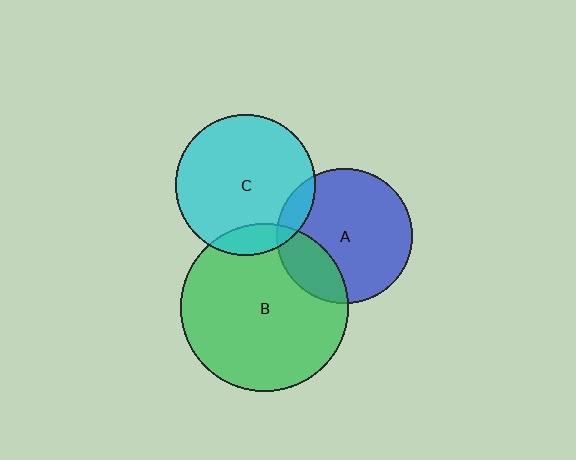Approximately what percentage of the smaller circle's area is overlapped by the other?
Approximately 10%.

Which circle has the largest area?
Circle B (green).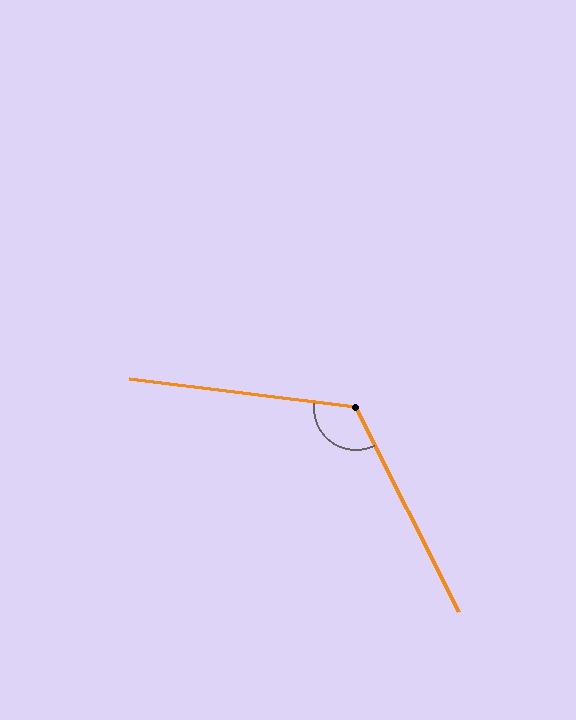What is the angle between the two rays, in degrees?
Approximately 124 degrees.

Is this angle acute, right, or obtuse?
It is obtuse.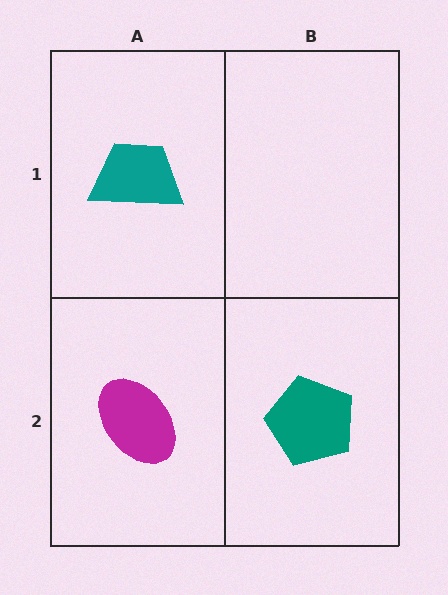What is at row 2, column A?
A magenta ellipse.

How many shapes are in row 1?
1 shape.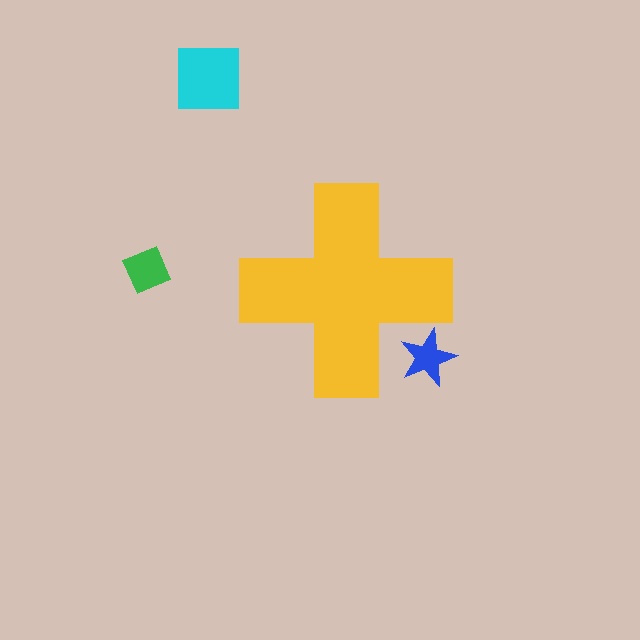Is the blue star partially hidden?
Yes, the blue star is partially hidden behind the yellow cross.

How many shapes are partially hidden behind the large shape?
1 shape is partially hidden.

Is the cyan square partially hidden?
No, the cyan square is fully visible.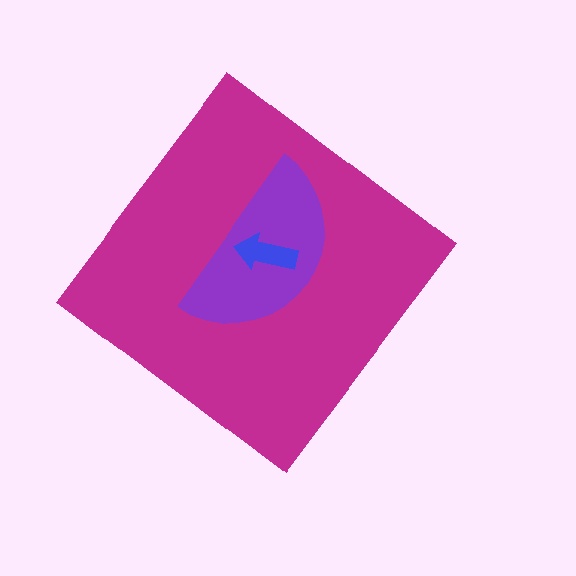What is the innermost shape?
The blue arrow.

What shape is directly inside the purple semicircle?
The blue arrow.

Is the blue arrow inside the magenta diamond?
Yes.